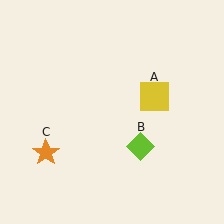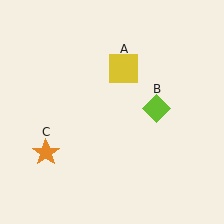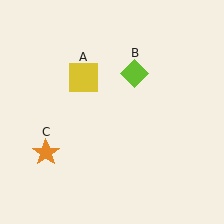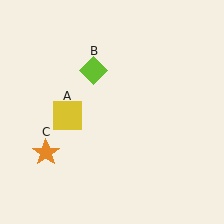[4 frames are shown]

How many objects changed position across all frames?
2 objects changed position: yellow square (object A), lime diamond (object B).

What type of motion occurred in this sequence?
The yellow square (object A), lime diamond (object B) rotated counterclockwise around the center of the scene.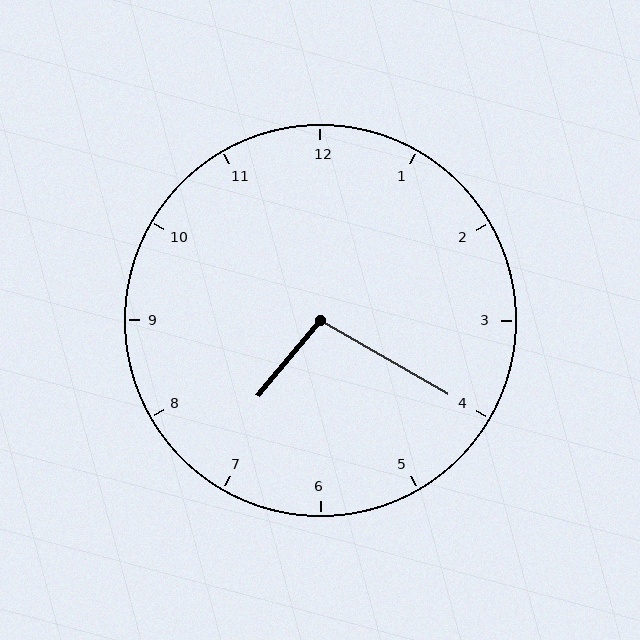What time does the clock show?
7:20.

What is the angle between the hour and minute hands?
Approximately 100 degrees.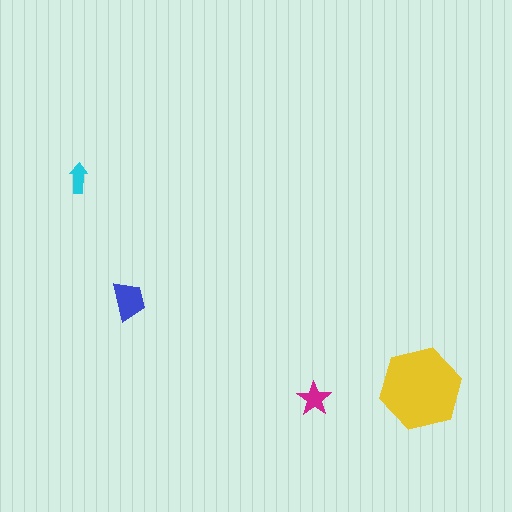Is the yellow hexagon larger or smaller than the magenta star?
Larger.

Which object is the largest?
The yellow hexagon.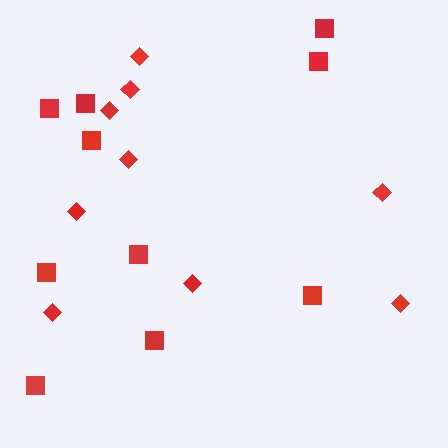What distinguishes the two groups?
There are 2 groups: one group of diamonds (9) and one group of squares (10).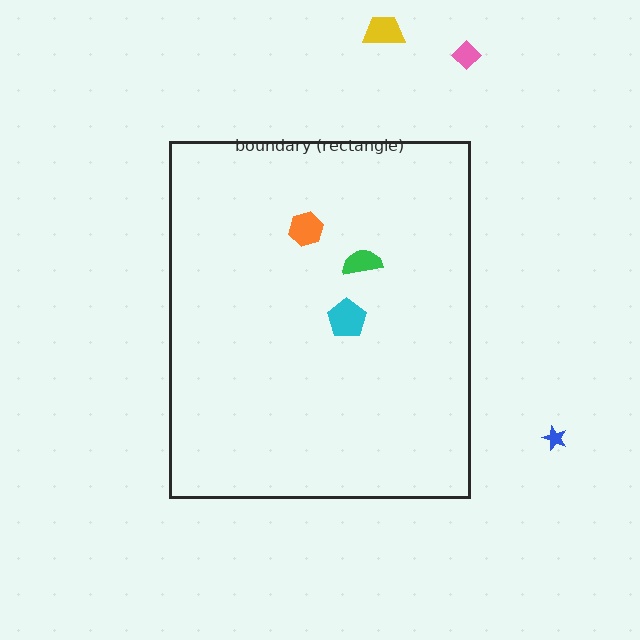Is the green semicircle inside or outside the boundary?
Inside.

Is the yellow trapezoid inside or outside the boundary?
Outside.